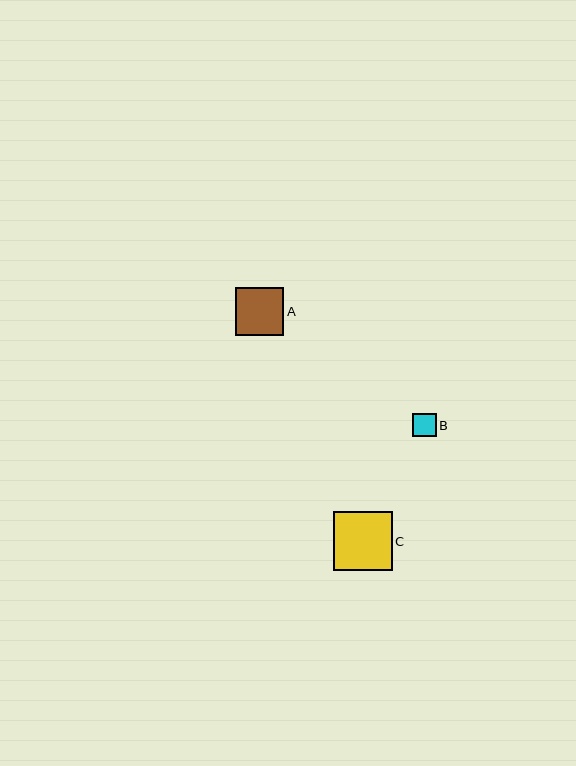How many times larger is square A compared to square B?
Square A is approximately 2.0 times the size of square B.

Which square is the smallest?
Square B is the smallest with a size of approximately 24 pixels.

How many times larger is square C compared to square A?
Square C is approximately 1.2 times the size of square A.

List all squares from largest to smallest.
From largest to smallest: C, A, B.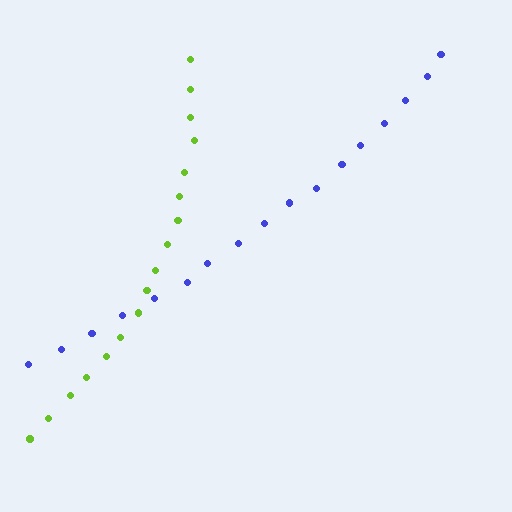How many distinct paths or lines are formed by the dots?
There are 2 distinct paths.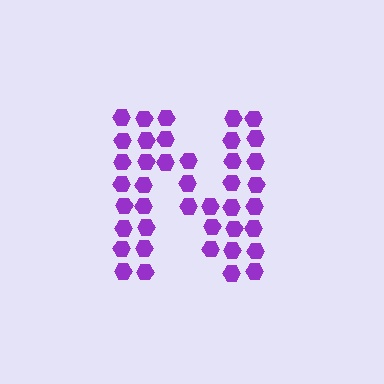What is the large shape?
The large shape is the letter N.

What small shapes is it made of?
It is made of small hexagons.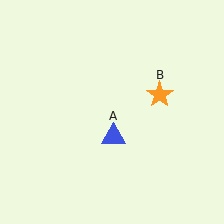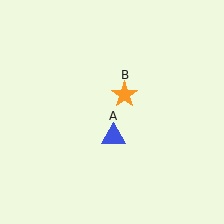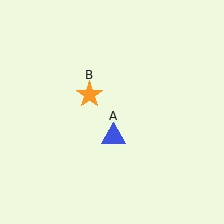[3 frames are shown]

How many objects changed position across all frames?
1 object changed position: orange star (object B).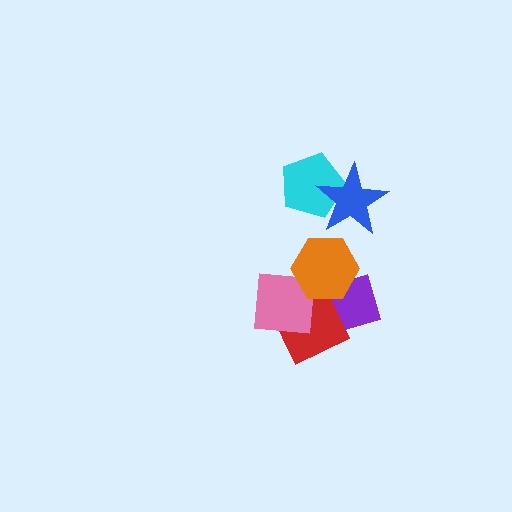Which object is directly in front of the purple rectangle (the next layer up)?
The red square is directly in front of the purple rectangle.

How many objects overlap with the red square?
2 objects overlap with the red square.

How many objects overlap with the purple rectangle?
3 objects overlap with the purple rectangle.